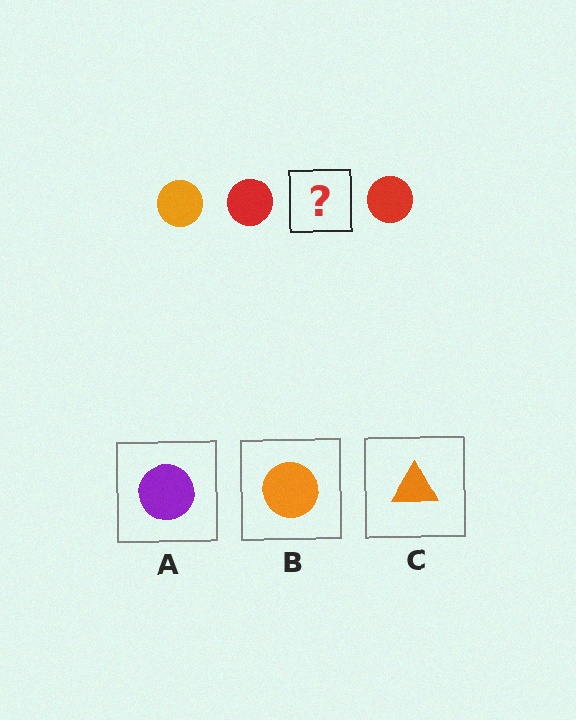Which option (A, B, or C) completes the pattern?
B.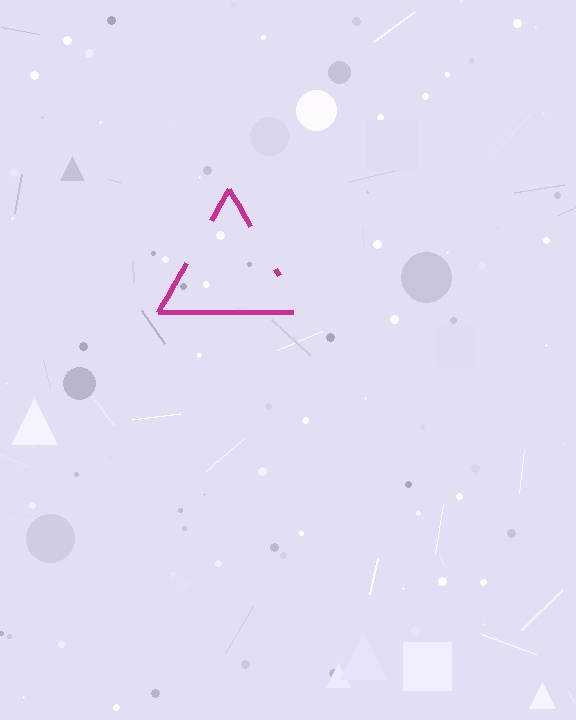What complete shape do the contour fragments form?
The contour fragments form a triangle.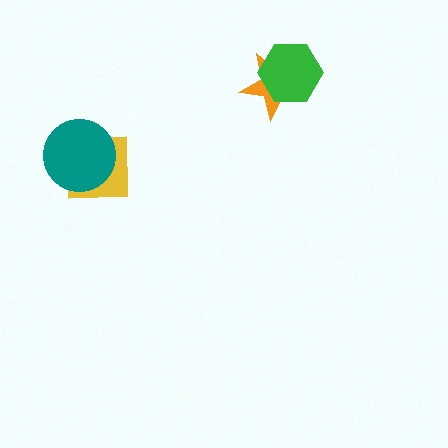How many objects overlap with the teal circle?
1 object overlaps with the teal circle.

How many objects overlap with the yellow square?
1 object overlaps with the yellow square.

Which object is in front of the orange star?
The green hexagon is in front of the orange star.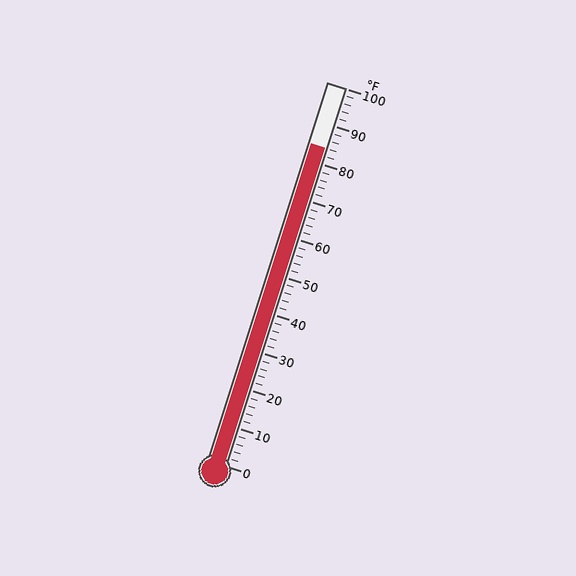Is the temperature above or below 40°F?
The temperature is above 40°F.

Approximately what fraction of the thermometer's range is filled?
The thermometer is filled to approximately 85% of its range.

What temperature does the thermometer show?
The thermometer shows approximately 84°F.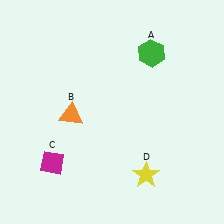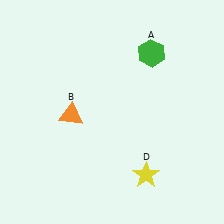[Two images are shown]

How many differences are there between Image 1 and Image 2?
There is 1 difference between the two images.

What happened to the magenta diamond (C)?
The magenta diamond (C) was removed in Image 2. It was in the bottom-left area of Image 1.